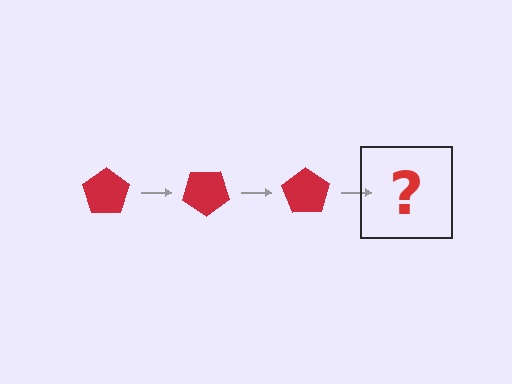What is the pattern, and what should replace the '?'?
The pattern is that the pentagon rotates 35 degrees each step. The '?' should be a red pentagon rotated 105 degrees.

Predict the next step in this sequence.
The next step is a red pentagon rotated 105 degrees.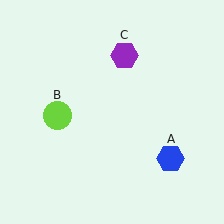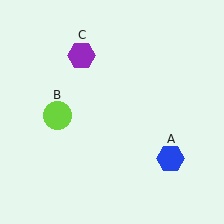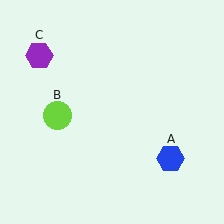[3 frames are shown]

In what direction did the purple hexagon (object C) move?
The purple hexagon (object C) moved left.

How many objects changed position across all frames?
1 object changed position: purple hexagon (object C).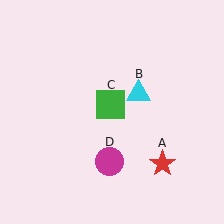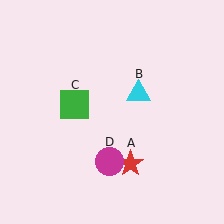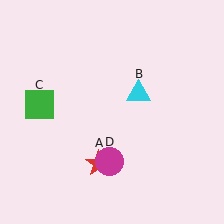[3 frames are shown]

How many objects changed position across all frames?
2 objects changed position: red star (object A), green square (object C).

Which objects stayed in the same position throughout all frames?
Cyan triangle (object B) and magenta circle (object D) remained stationary.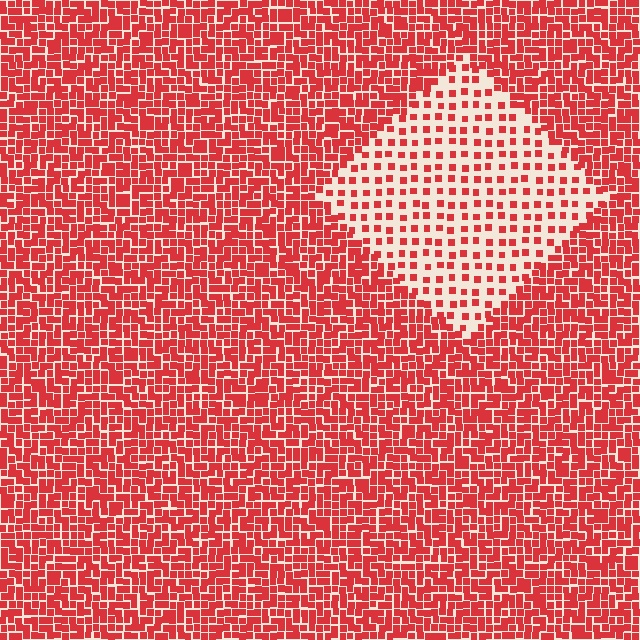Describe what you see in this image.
The image contains small red elements arranged at two different densities. A diamond-shaped region is visible where the elements are less densely packed than the surrounding area.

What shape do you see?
I see a diamond.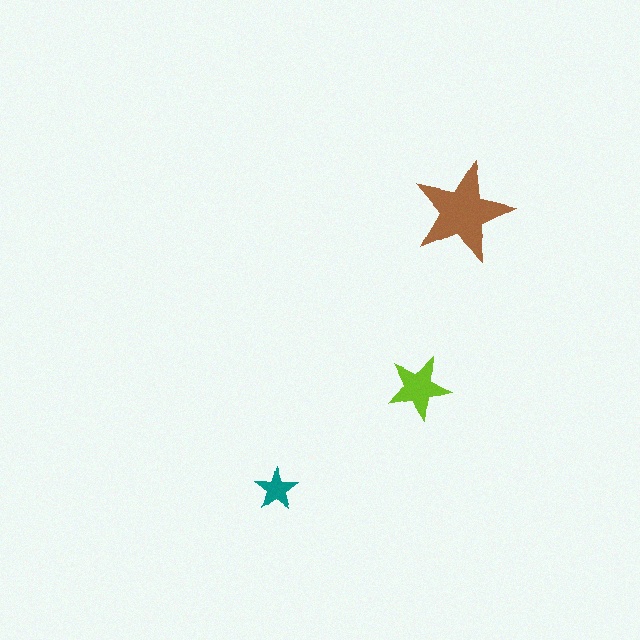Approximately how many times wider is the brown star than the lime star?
About 1.5 times wider.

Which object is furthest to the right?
The brown star is rightmost.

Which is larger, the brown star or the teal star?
The brown one.